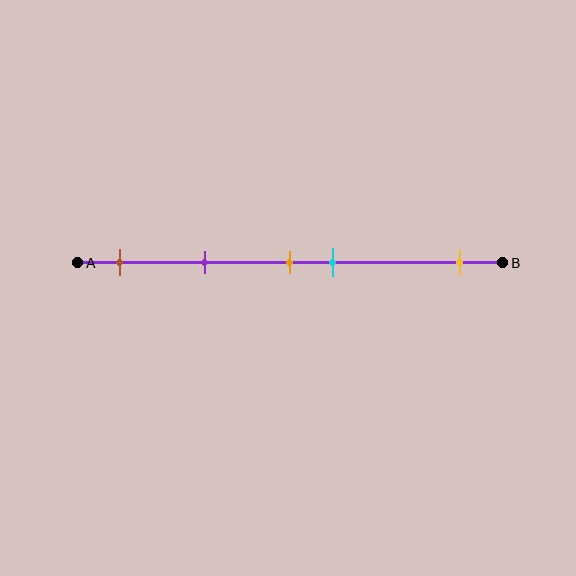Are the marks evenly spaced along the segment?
No, the marks are not evenly spaced.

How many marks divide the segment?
There are 5 marks dividing the segment.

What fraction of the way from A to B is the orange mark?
The orange mark is approximately 50% (0.5) of the way from A to B.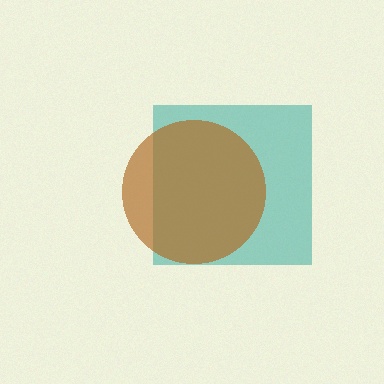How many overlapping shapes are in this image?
There are 2 overlapping shapes in the image.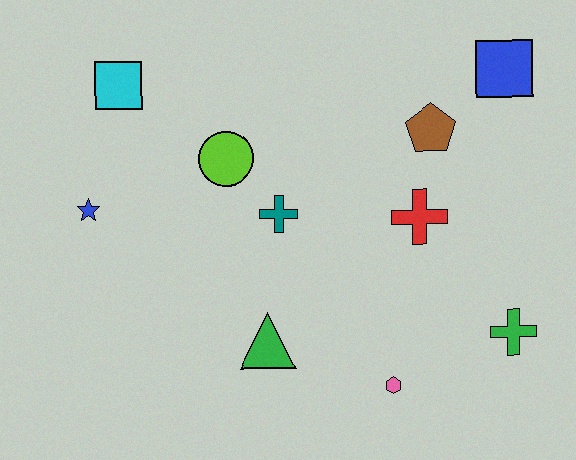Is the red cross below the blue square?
Yes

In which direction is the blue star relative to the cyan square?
The blue star is below the cyan square.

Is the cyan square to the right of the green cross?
No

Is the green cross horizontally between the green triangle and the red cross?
No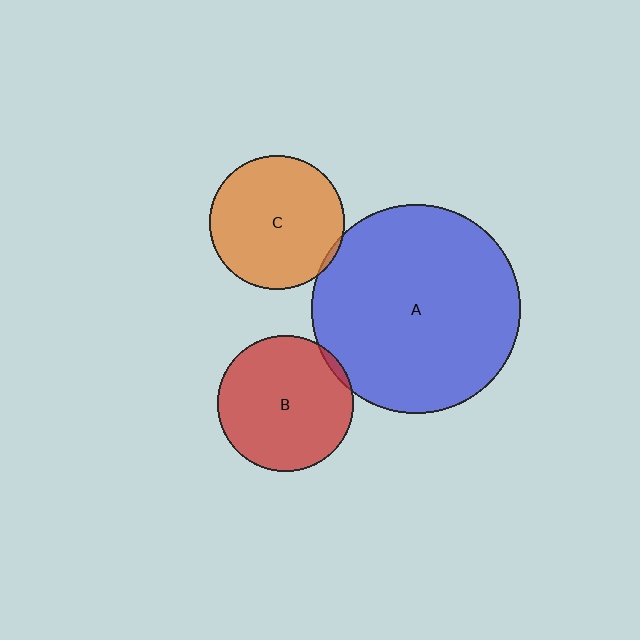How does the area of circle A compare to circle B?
Approximately 2.4 times.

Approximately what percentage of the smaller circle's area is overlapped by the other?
Approximately 5%.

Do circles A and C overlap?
Yes.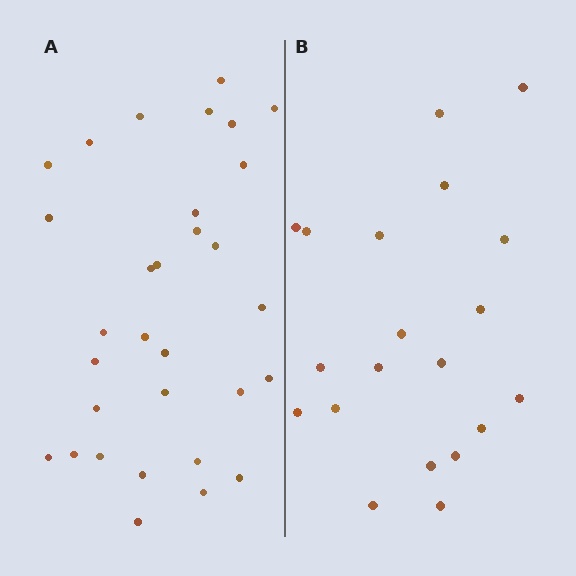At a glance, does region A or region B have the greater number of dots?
Region A (the left region) has more dots.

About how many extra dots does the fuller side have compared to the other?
Region A has roughly 12 or so more dots than region B.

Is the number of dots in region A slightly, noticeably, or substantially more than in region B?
Region A has substantially more. The ratio is roughly 1.6 to 1.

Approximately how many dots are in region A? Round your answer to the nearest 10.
About 30 dots. (The exact count is 31, which rounds to 30.)